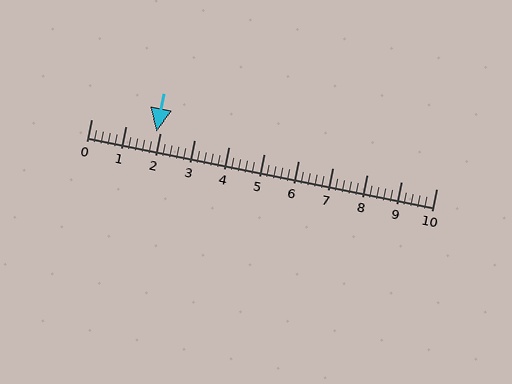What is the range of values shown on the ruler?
The ruler shows values from 0 to 10.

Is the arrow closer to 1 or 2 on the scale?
The arrow is closer to 2.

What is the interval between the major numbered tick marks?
The major tick marks are spaced 1 units apart.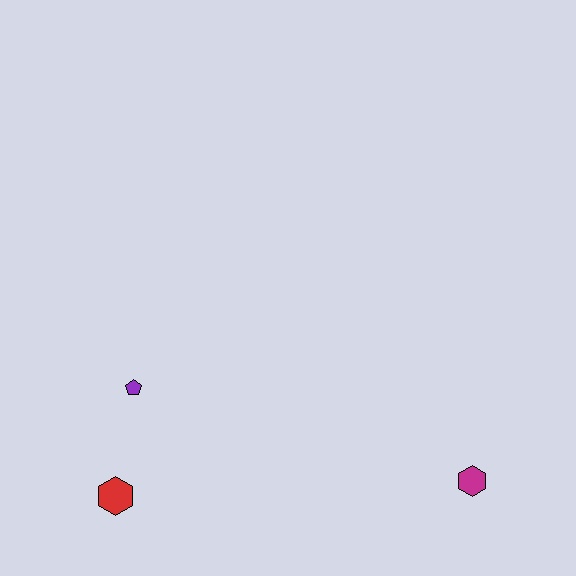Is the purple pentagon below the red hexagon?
No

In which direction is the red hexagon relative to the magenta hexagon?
The red hexagon is to the left of the magenta hexagon.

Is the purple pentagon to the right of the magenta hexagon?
No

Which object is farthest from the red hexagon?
The magenta hexagon is farthest from the red hexagon.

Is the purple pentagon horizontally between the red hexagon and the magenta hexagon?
Yes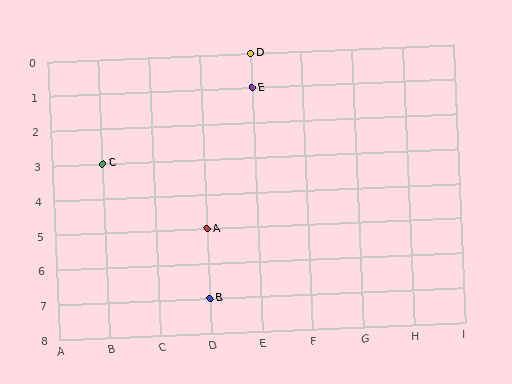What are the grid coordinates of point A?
Point A is at grid coordinates (D, 5).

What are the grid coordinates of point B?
Point B is at grid coordinates (D, 7).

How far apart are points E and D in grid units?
Points E and D are 1 row apart.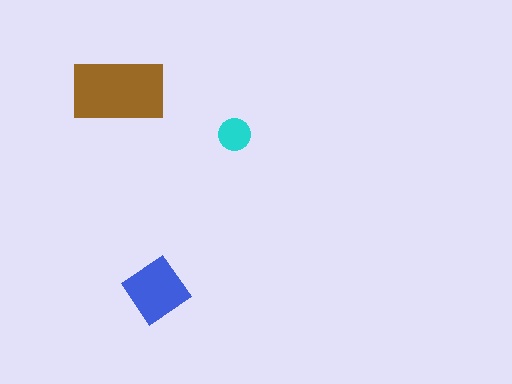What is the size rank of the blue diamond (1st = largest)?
2nd.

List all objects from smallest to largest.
The cyan circle, the blue diamond, the brown rectangle.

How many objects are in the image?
There are 3 objects in the image.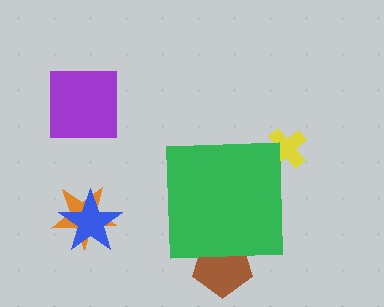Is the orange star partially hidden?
No, the orange star is fully visible.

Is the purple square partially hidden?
No, the purple square is fully visible.